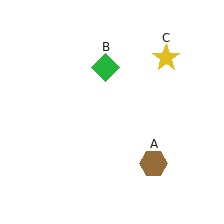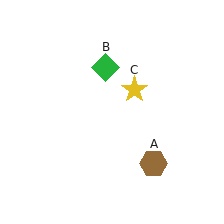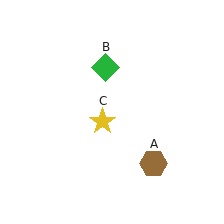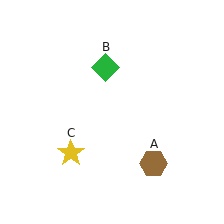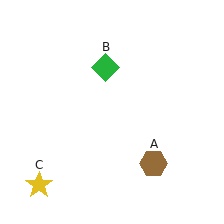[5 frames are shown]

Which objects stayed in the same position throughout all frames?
Brown hexagon (object A) and green diamond (object B) remained stationary.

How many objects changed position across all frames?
1 object changed position: yellow star (object C).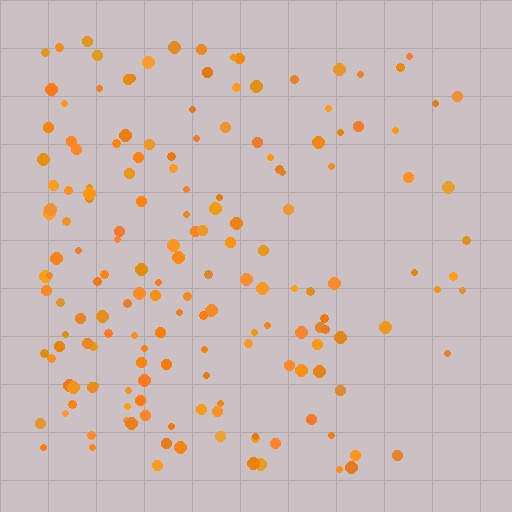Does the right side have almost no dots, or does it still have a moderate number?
Still a moderate number, just noticeably fewer than the left.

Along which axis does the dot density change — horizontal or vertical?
Horizontal.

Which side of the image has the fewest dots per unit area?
The right.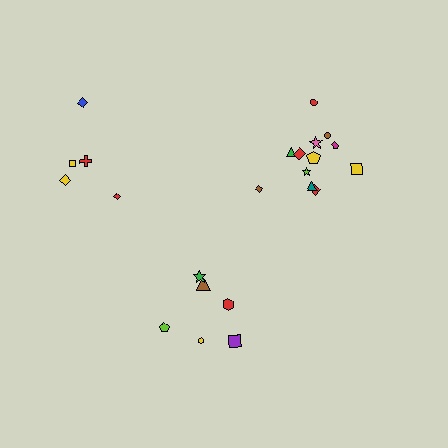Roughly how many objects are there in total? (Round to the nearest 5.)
Roughly 25 objects in total.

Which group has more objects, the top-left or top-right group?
The top-right group.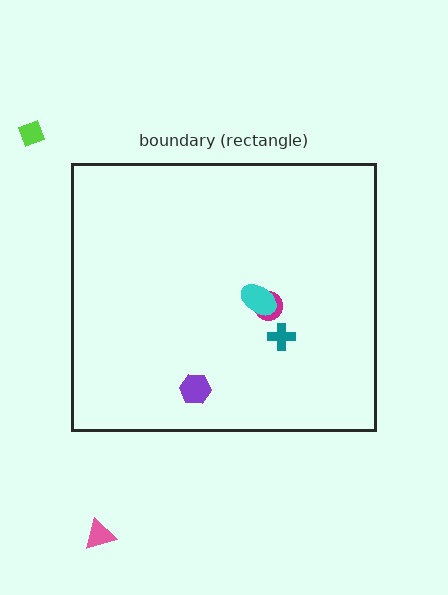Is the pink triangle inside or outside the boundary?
Outside.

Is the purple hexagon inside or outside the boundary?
Inside.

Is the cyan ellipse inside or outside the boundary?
Inside.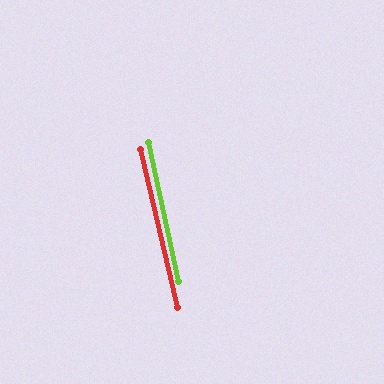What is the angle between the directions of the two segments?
Approximately 1 degree.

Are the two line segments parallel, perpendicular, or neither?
Parallel — their directions differ by only 0.9°.